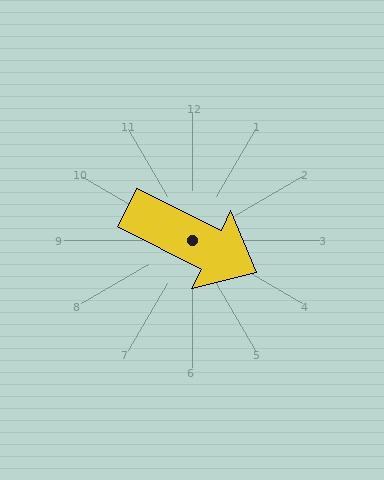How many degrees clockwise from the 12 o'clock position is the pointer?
Approximately 117 degrees.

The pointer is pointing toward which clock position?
Roughly 4 o'clock.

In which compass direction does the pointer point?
Southeast.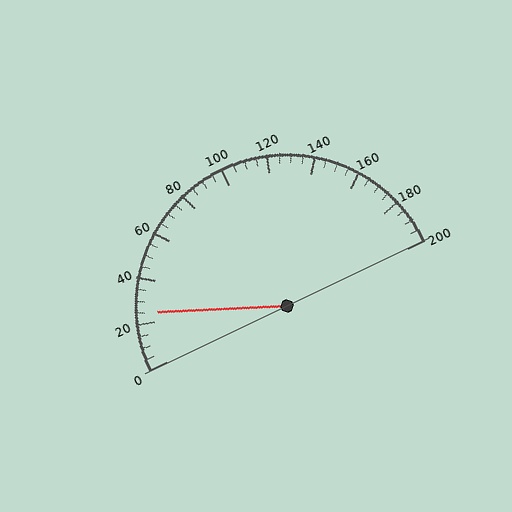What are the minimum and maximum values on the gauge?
The gauge ranges from 0 to 200.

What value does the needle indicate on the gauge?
The needle indicates approximately 25.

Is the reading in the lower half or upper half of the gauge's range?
The reading is in the lower half of the range (0 to 200).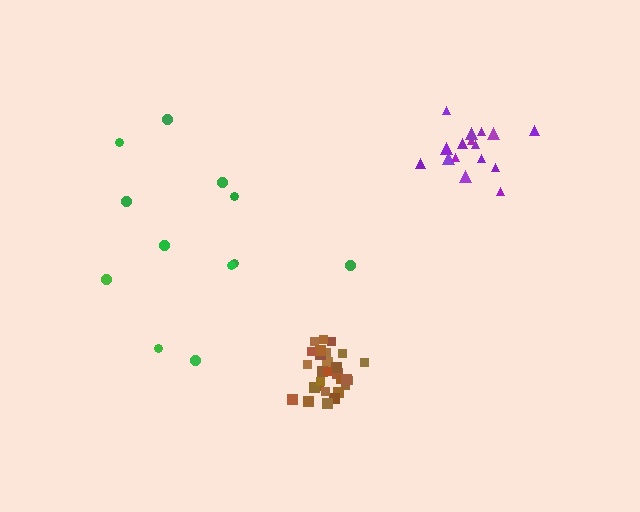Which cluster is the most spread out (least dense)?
Green.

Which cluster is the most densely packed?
Brown.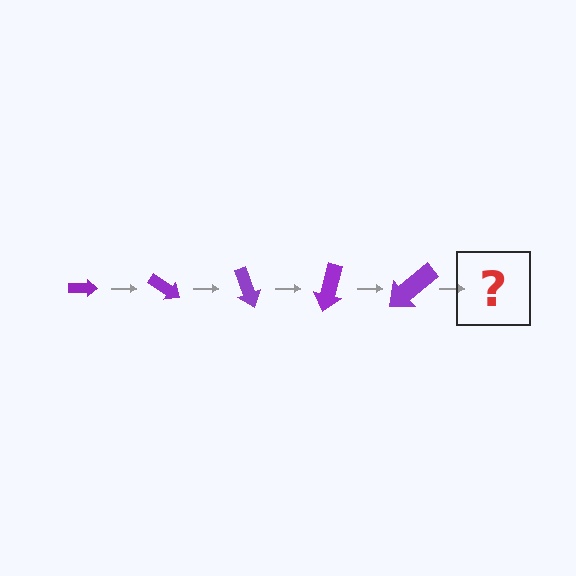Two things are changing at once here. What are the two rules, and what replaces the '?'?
The two rules are that the arrow grows larger each step and it rotates 35 degrees each step. The '?' should be an arrow, larger than the previous one and rotated 175 degrees from the start.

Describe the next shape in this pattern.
It should be an arrow, larger than the previous one and rotated 175 degrees from the start.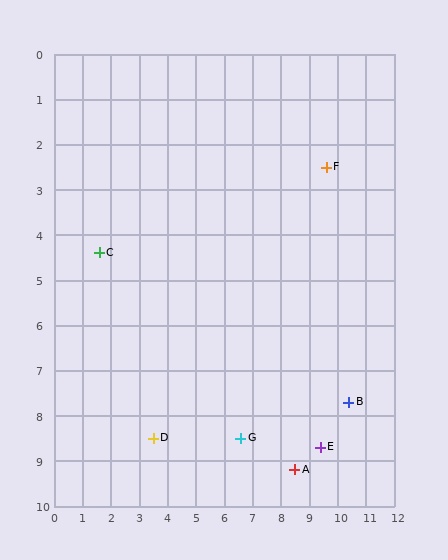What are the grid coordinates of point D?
Point D is at approximately (3.5, 8.5).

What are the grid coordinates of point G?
Point G is at approximately (6.6, 8.5).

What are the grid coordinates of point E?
Point E is at approximately (9.4, 8.7).